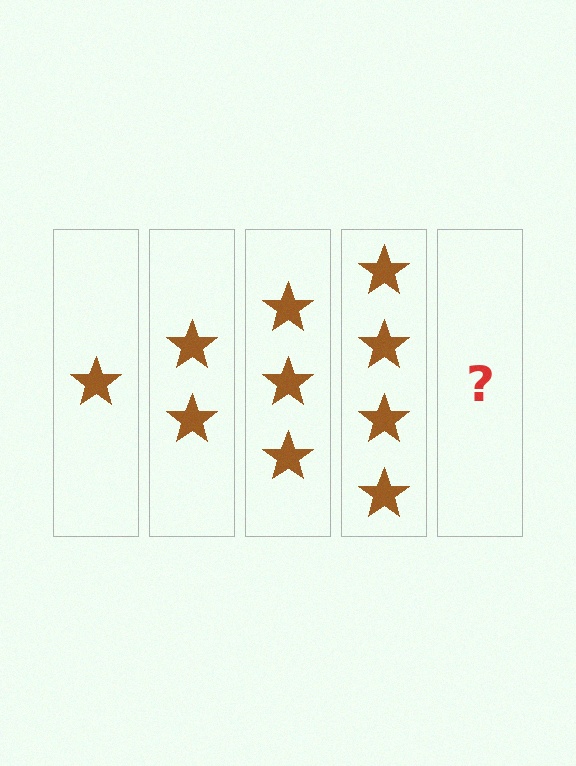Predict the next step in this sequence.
The next step is 5 stars.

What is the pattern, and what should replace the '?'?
The pattern is that each step adds one more star. The '?' should be 5 stars.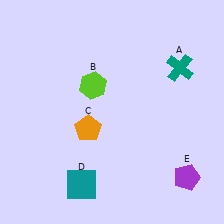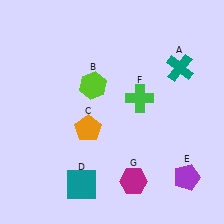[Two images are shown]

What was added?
A green cross (F), a magenta hexagon (G) were added in Image 2.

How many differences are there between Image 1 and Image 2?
There are 2 differences between the two images.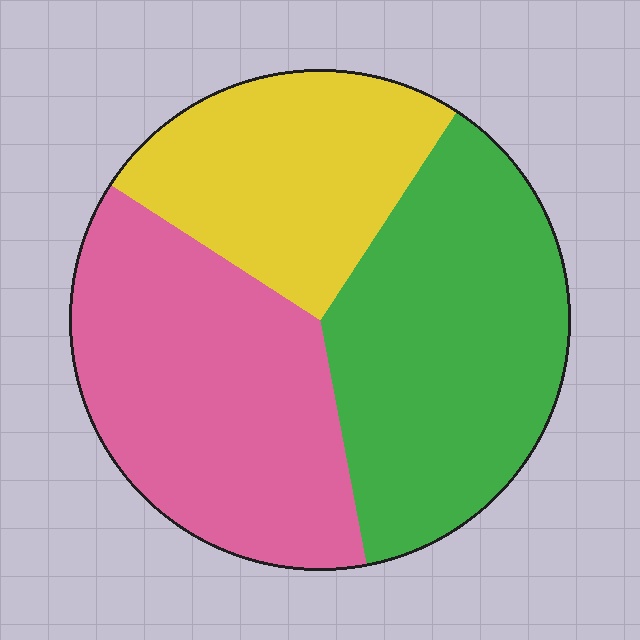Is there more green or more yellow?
Green.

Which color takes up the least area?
Yellow, at roughly 25%.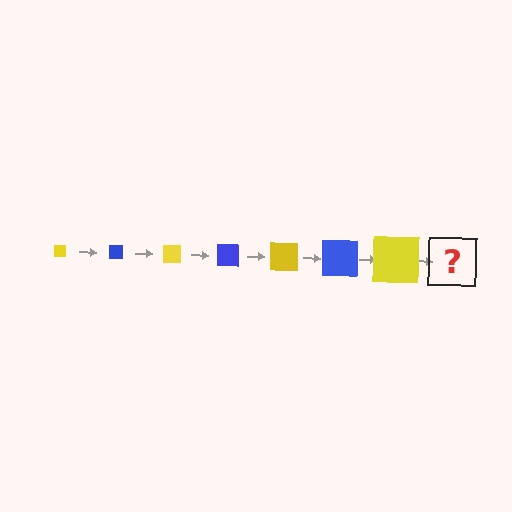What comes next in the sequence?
The next element should be a blue square, larger than the previous one.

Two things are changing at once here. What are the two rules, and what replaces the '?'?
The two rules are that the square grows larger each step and the color cycles through yellow and blue. The '?' should be a blue square, larger than the previous one.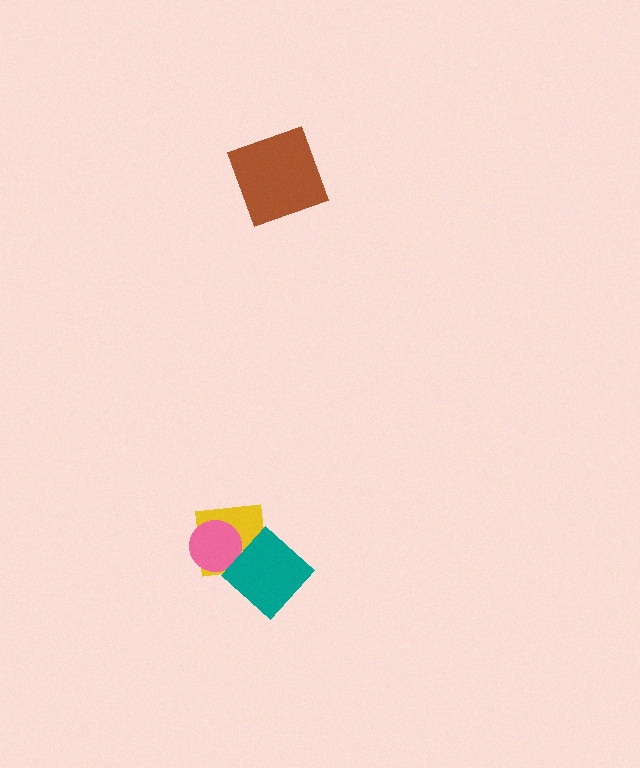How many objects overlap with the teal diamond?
2 objects overlap with the teal diamond.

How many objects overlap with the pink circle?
2 objects overlap with the pink circle.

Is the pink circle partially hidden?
Yes, it is partially covered by another shape.